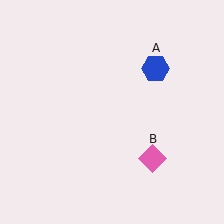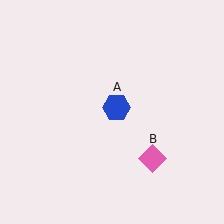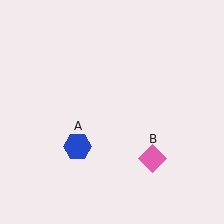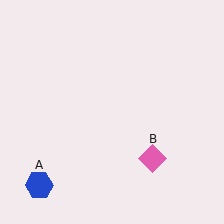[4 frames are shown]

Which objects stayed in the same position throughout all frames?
Pink diamond (object B) remained stationary.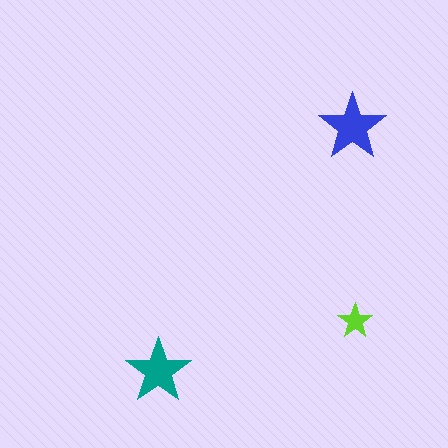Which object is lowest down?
The teal star is bottommost.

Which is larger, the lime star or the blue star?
The blue one.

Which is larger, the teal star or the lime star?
The teal one.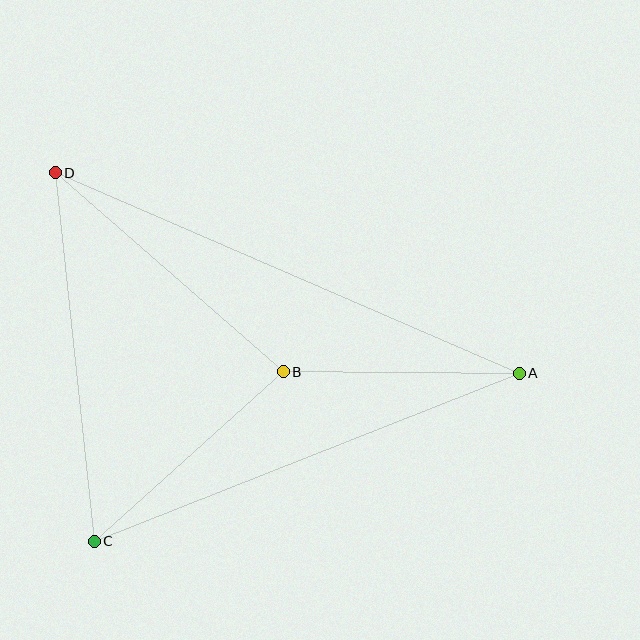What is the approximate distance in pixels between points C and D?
The distance between C and D is approximately 371 pixels.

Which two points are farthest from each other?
Points A and D are farthest from each other.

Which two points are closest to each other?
Points A and B are closest to each other.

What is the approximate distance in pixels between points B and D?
The distance between B and D is approximately 303 pixels.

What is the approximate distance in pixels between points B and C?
The distance between B and C is approximately 254 pixels.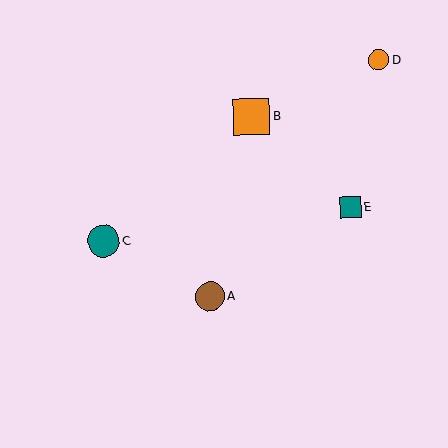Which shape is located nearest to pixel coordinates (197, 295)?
The brown circle (labeled A) at (210, 297) is nearest to that location.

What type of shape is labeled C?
Shape C is a teal circle.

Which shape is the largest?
The orange square (labeled B) is the largest.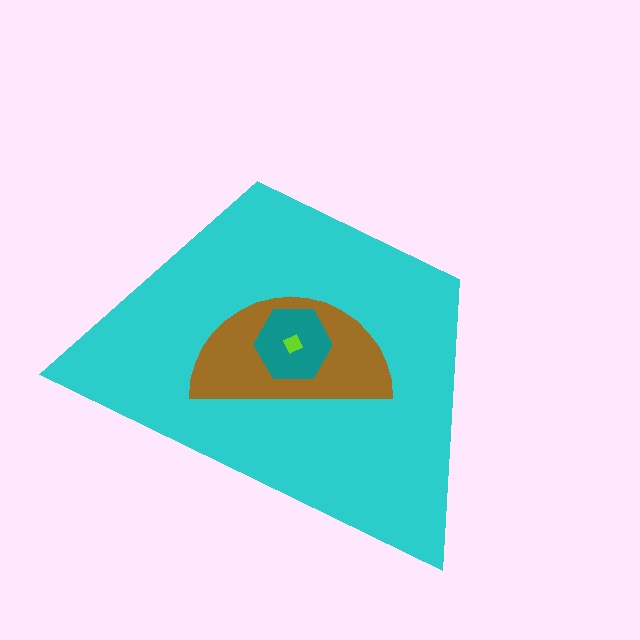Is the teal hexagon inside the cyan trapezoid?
Yes.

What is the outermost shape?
The cyan trapezoid.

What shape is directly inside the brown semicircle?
The teal hexagon.